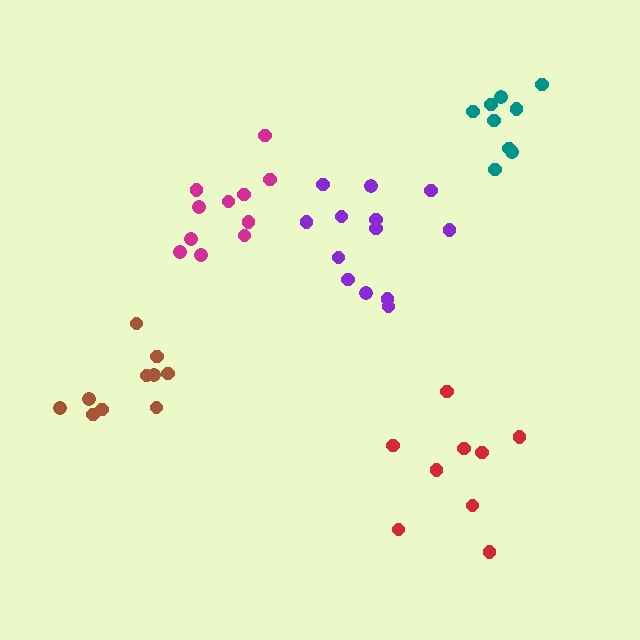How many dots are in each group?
Group 1: 10 dots, Group 2: 13 dots, Group 3: 9 dots, Group 4: 11 dots, Group 5: 9 dots (52 total).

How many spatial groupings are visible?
There are 5 spatial groupings.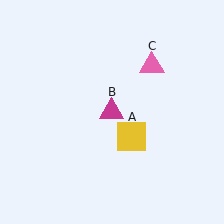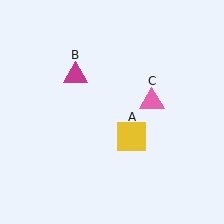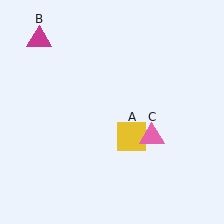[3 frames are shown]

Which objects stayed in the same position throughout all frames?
Yellow square (object A) remained stationary.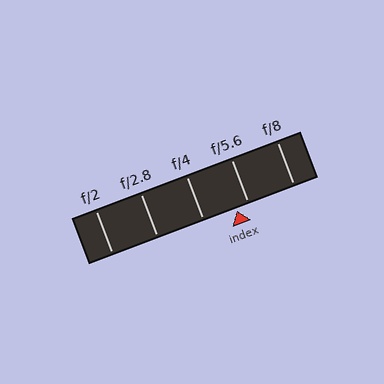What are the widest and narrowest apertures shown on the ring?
The widest aperture shown is f/2 and the narrowest is f/8.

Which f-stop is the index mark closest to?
The index mark is closest to f/5.6.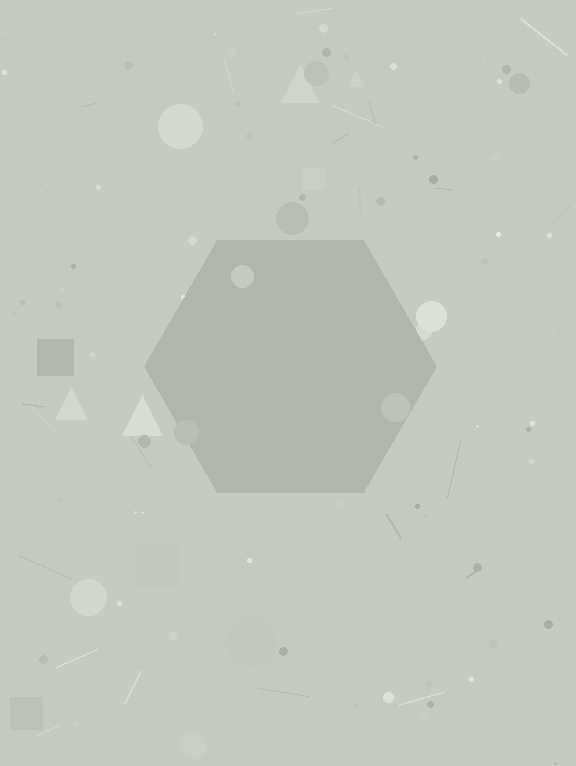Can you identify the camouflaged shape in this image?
The camouflaged shape is a hexagon.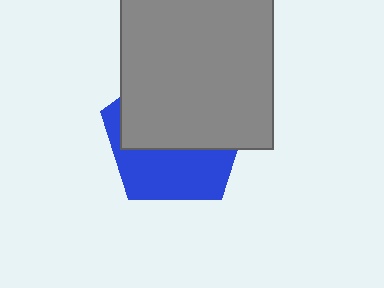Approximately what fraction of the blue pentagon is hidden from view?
Roughly 59% of the blue pentagon is hidden behind the gray square.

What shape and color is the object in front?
The object in front is a gray square.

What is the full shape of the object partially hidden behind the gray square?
The partially hidden object is a blue pentagon.